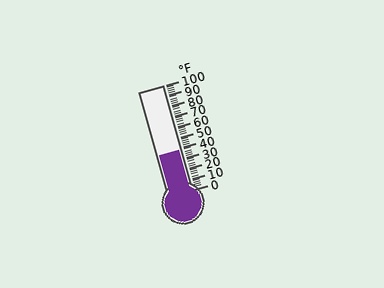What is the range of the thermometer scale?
The thermometer scale ranges from 0°F to 100°F.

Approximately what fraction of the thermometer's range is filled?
The thermometer is filled to approximately 40% of its range.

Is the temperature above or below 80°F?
The temperature is below 80°F.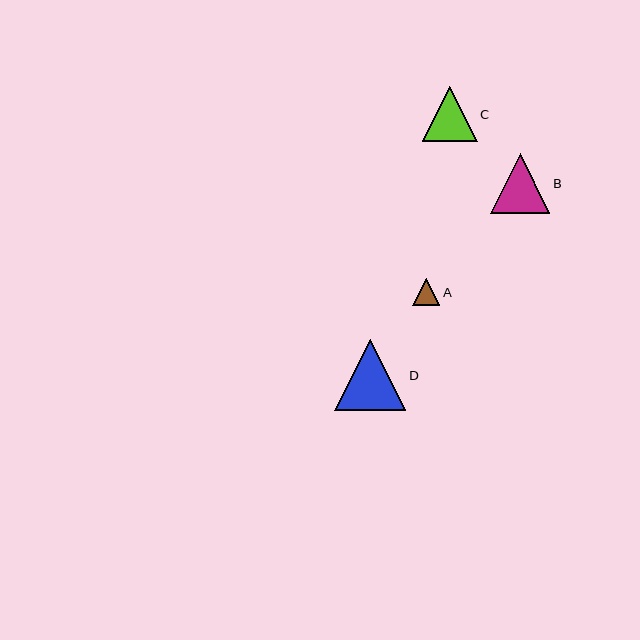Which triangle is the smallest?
Triangle A is the smallest with a size of approximately 27 pixels.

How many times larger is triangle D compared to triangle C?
Triangle D is approximately 1.3 times the size of triangle C.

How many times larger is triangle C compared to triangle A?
Triangle C is approximately 2.0 times the size of triangle A.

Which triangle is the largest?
Triangle D is the largest with a size of approximately 71 pixels.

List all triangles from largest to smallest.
From largest to smallest: D, B, C, A.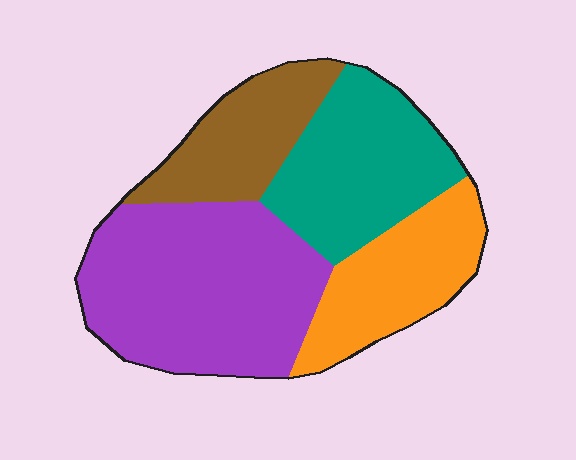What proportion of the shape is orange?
Orange takes up between a sixth and a third of the shape.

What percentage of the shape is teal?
Teal takes up about one quarter (1/4) of the shape.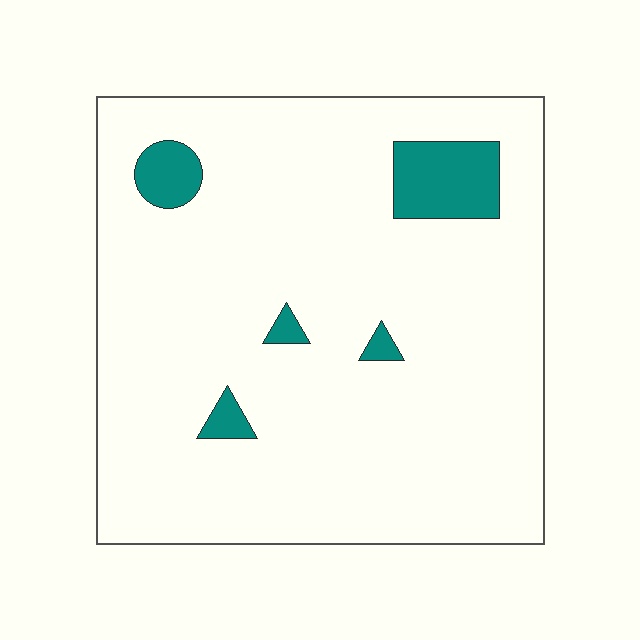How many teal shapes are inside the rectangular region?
5.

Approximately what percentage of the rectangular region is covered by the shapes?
Approximately 10%.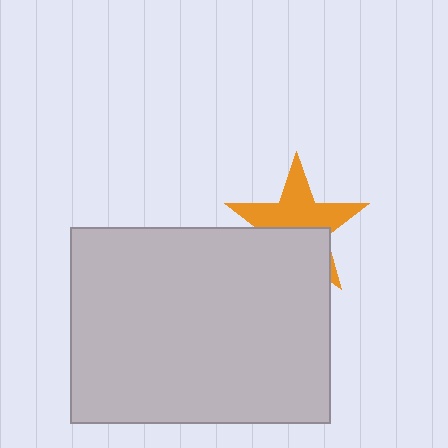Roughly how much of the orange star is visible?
About half of it is visible (roughly 56%).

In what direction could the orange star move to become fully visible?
The orange star could move up. That would shift it out from behind the light gray rectangle entirely.